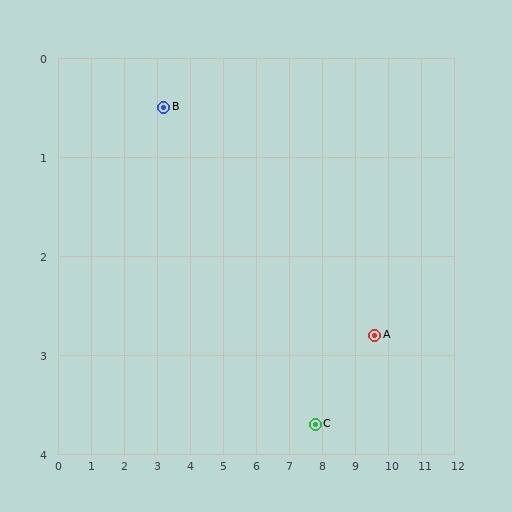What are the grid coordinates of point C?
Point C is at approximately (7.8, 3.7).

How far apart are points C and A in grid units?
Points C and A are about 2.0 grid units apart.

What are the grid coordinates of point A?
Point A is at approximately (9.6, 2.8).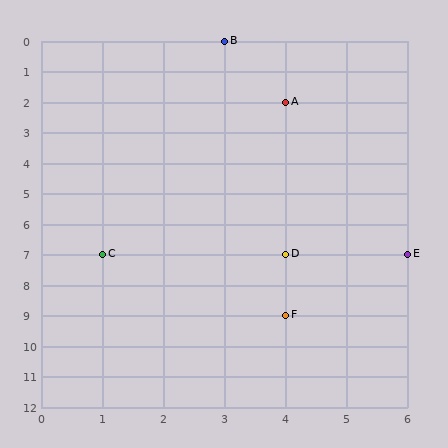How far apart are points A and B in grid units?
Points A and B are 1 column and 2 rows apart (about 2.2 grid units diagonally).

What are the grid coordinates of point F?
Point F is at grid coordinates (4, 9).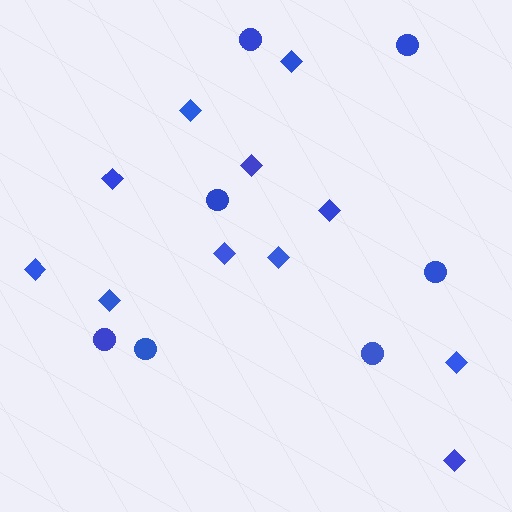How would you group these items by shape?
There are 2 groups: one group of circles (7) and one group of diamonds (11).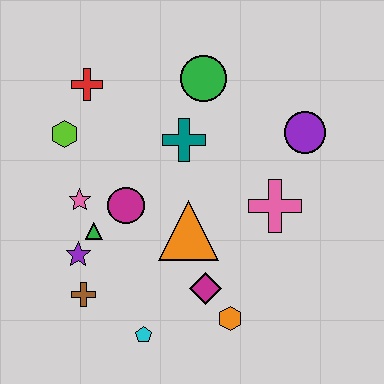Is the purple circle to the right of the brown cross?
Yes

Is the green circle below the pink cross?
No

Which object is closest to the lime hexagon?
The red cross is closest to the lime hexagon.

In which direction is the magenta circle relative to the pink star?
The magenta circle is to the right of the pink star.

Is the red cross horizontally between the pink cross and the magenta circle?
No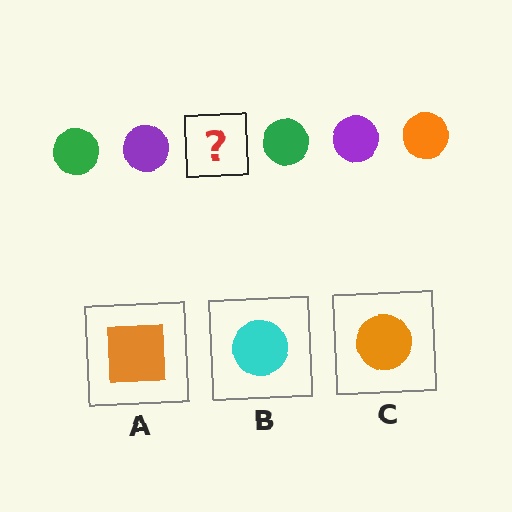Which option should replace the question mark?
Option C.